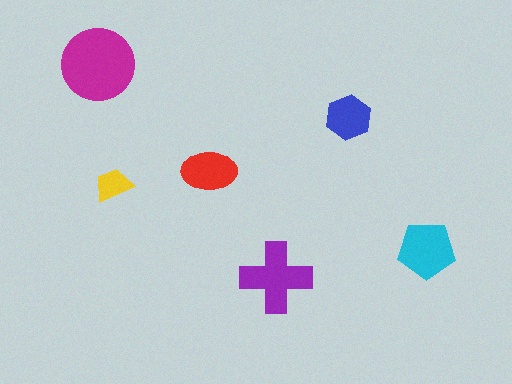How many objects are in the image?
There are 6 objects in the image.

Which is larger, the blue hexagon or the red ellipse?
The red ellipse.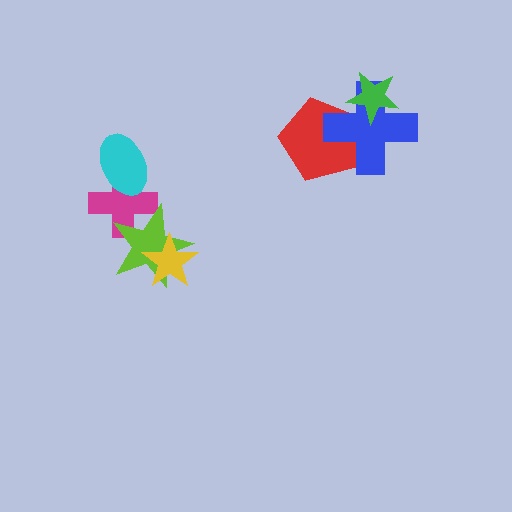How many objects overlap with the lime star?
2 objects overlap with the lime star.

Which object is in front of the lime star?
The yellow star is in front of the lime star.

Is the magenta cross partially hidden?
Yes, it is partially covered by another shape.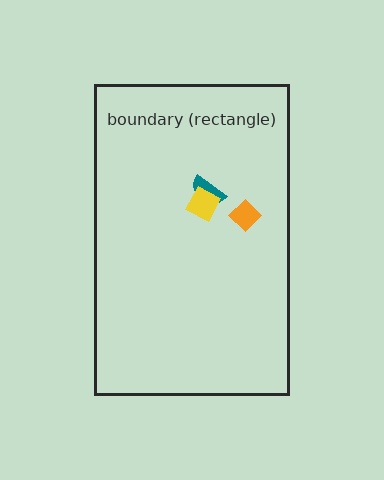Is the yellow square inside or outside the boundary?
Inside.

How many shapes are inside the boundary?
3 inside, 0 outside.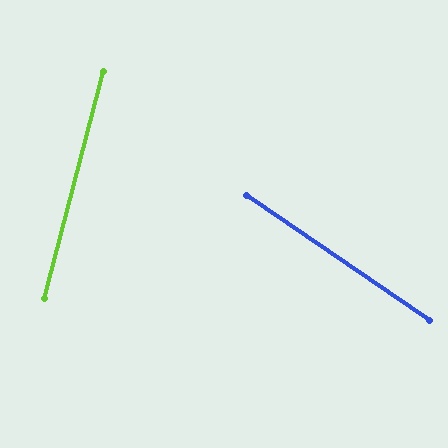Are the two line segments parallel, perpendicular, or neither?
Neither parallel nor perpendicular — they differ by about 70°.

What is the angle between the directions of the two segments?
Approximately 70 degrees.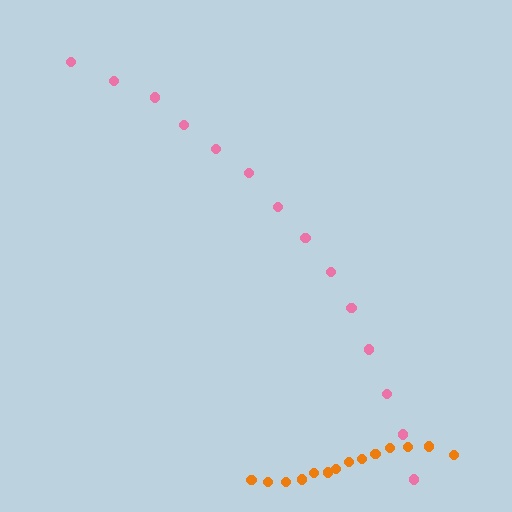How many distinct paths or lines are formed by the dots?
There are 2 distinct paths.